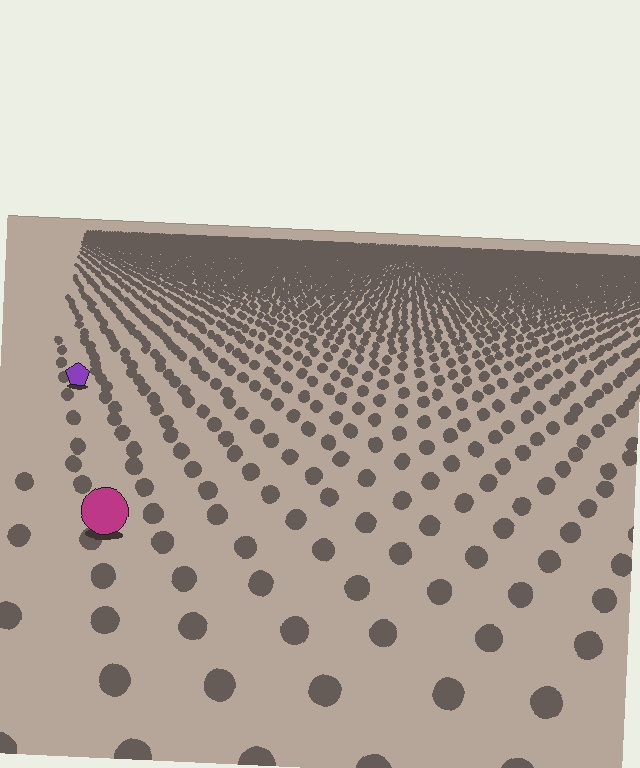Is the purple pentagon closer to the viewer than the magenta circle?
No. The magenta circle is closer — you can tell from the texture gradient: the ground texture is coarser near it.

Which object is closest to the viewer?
The magenta circle is closest. The texture marks near it are larger and more spread out.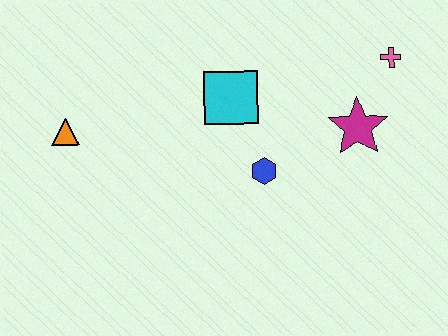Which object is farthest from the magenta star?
The orange triangle is farthest from the magenta star.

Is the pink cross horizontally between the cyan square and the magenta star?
No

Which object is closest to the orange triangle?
The cyan square is closest to the orange triangle.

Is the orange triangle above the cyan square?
No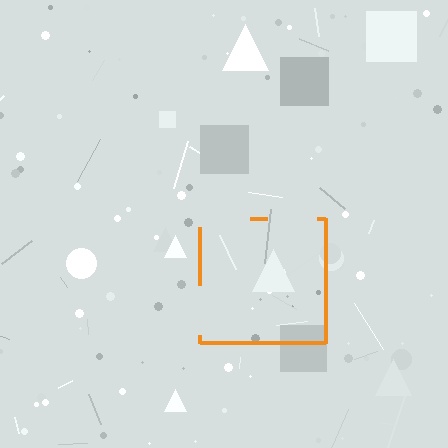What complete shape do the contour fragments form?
The contour fragments form a square.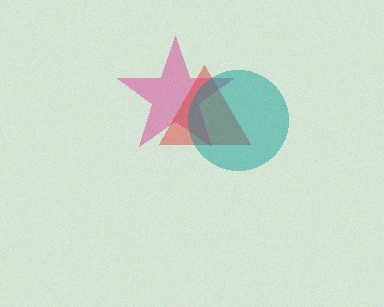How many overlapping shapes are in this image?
There are 3 overlapping shapes in the image.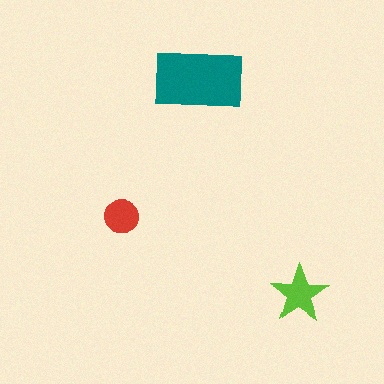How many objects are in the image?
There are 3 objects in the image.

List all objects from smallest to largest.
The red circle, the lime star, the teal rectangle.